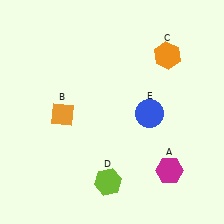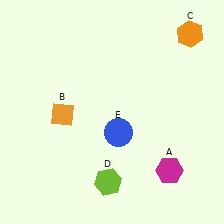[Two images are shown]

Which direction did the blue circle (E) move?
The blue circle (E) moved left.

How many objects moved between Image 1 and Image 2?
2 objects moved between the two images.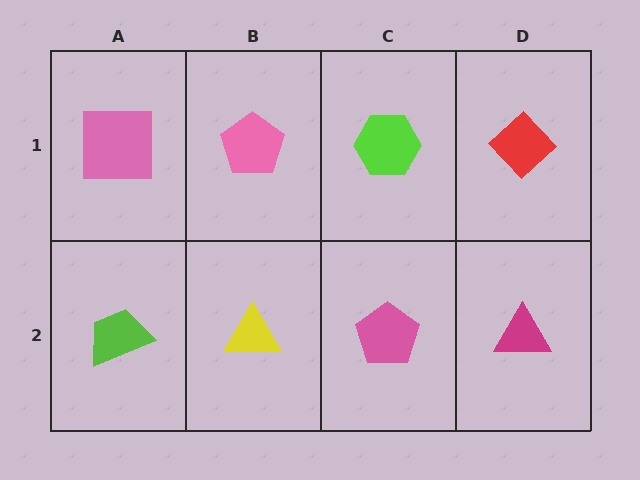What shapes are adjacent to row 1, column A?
A lime trapezoid (row 2, column A), a pink pentagon (row 1, column B).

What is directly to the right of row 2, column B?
A pink pentagon.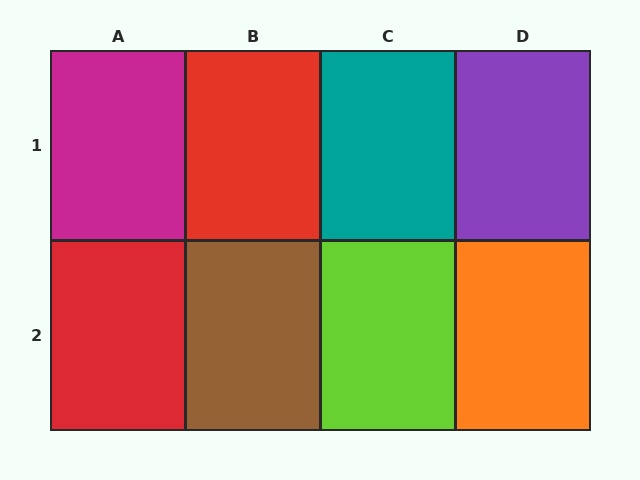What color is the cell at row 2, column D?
Orange.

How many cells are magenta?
1 cell is magenta.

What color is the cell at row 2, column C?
Lime.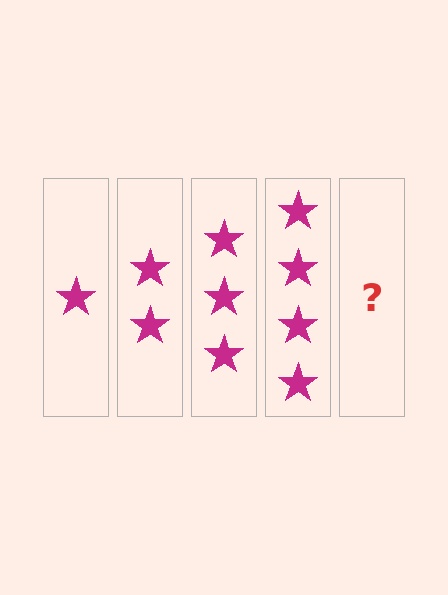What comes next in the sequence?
The next element should be 5 stars.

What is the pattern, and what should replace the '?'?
The pattern is that each step adds one more star. The '?' should be 5 stars.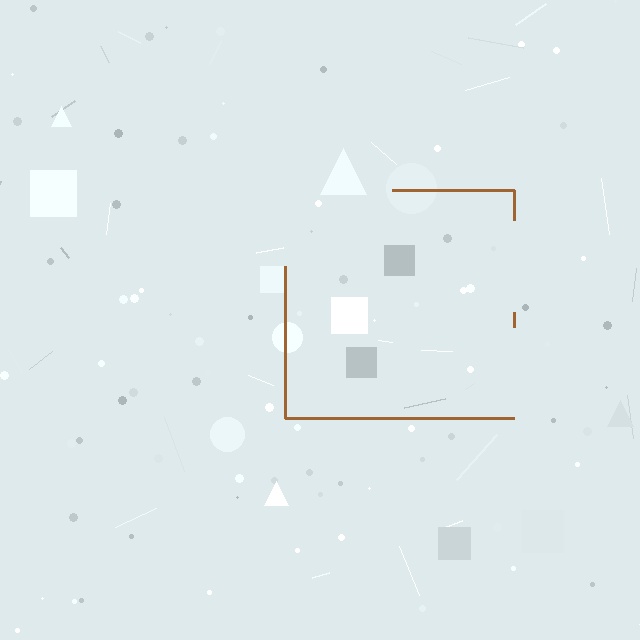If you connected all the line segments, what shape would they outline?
They would outline a square.